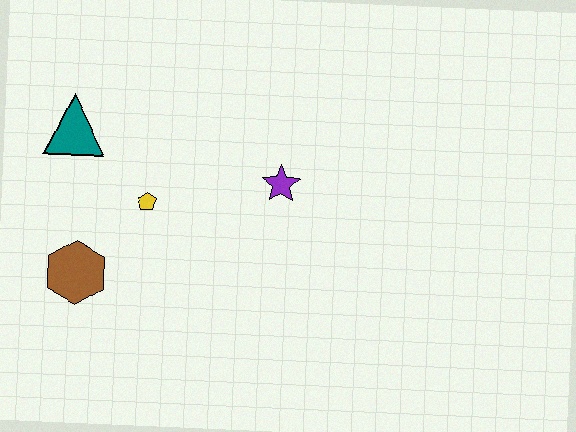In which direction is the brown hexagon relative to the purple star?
The brown hexagon is to the left of the purple star.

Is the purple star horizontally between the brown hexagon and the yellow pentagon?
No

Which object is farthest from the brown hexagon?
The purple star is farthest from the brown hexagon.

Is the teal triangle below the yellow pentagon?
No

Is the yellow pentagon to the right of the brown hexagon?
Yes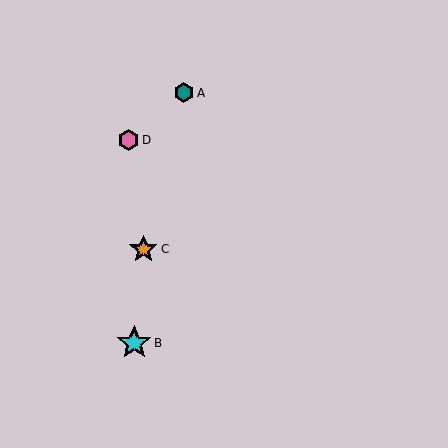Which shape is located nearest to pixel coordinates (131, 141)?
The pink hexagon (labeled D) at (128, 140) is nearest to that location.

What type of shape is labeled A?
Shape A is a teal hexagon.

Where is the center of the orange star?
The center of the orange star is at (143, 249).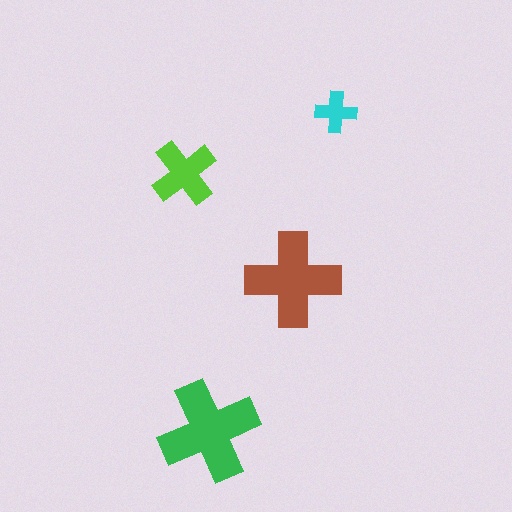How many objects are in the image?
There are 4 objects in the image.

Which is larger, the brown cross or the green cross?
The green one.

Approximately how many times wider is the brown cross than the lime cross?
About 1.5 times wider.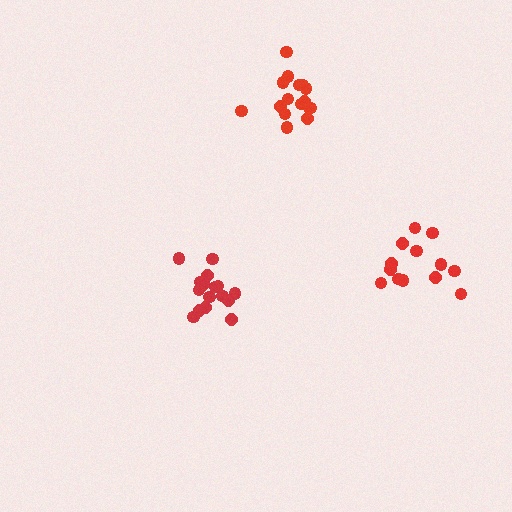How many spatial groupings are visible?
There are 3 spatial groupings.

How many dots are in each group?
Group 1: 16 dots, Group 2: 16 dots, Group 3: 13 dots (45 total).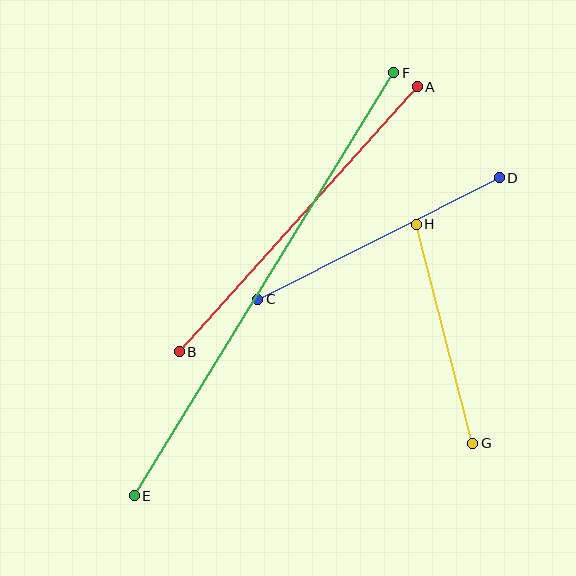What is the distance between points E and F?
The distance is approximately 496 pixels.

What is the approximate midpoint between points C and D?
The midpoint is at approximately (379, 238) pixels.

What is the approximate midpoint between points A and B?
The midpoint is at approximately (298, 219) pixels.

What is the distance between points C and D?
The distance is approximately 270 pixels.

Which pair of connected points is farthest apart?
Points E and F are farthest apart.